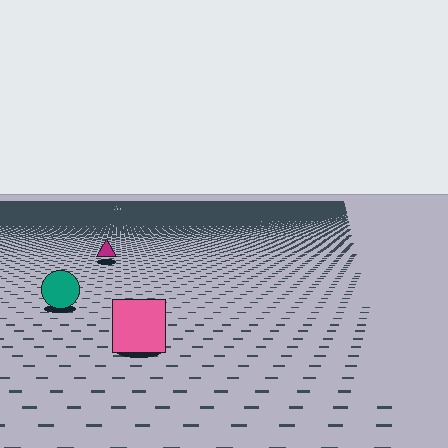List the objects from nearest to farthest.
From nearest to farthest: the pink square, the teal circle, the magenta triangle.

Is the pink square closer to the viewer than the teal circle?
Yes. The pink square is closer — you can tell from the texture gradient: the ground texture is coarser near it.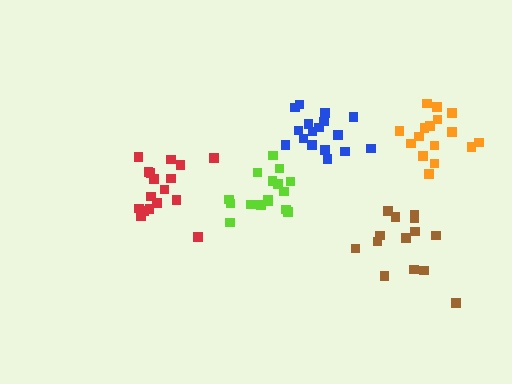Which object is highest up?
The blue cluster is topmost.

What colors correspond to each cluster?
The clusters are colored: red, orange, blue, lime, brown.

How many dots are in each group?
Group 1: 17 dots, Group 2: 16 dots, Group 3: 17 dots, Group 4: 16 dots, Group 5: 14 dots (80 total).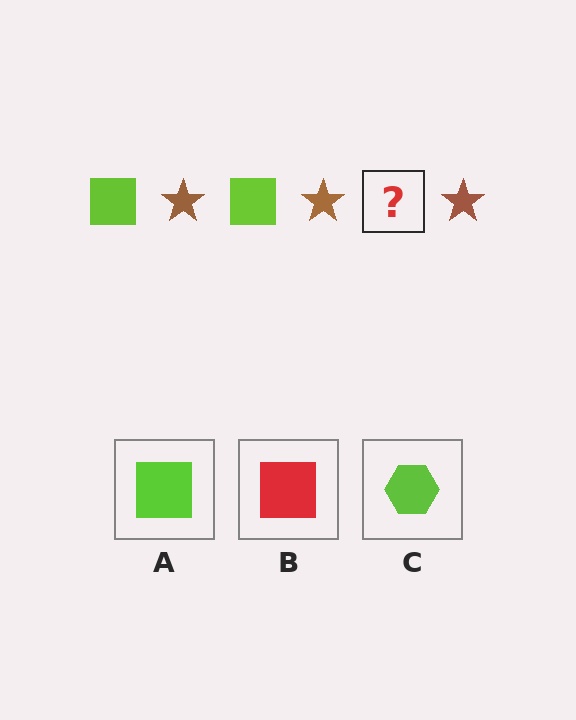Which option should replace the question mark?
Option A.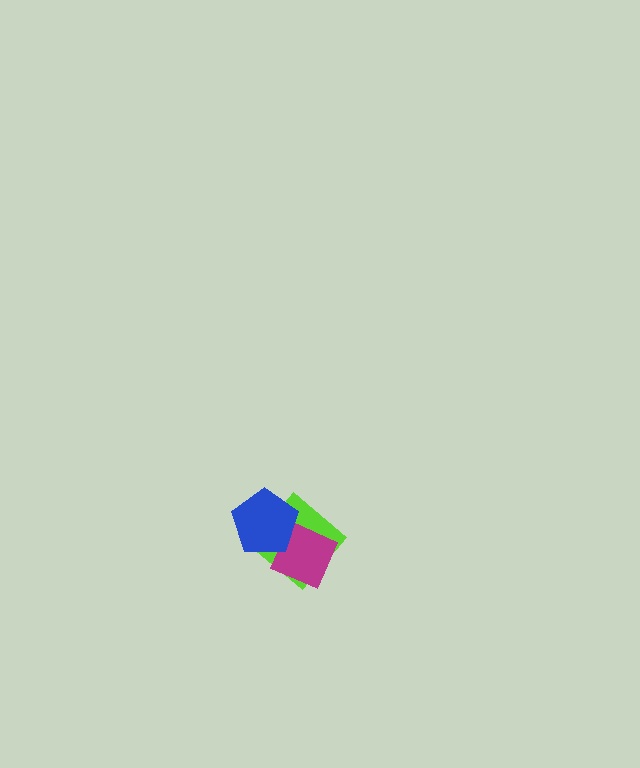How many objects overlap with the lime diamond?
2 objects overlap with the lime diamond.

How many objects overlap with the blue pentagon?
2 objects overlap with the blue pentagon.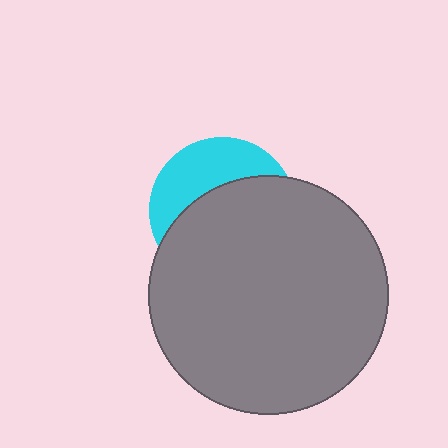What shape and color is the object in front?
The object in front is a gray circle.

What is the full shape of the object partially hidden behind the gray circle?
The partially hidden object is a cyan circle.